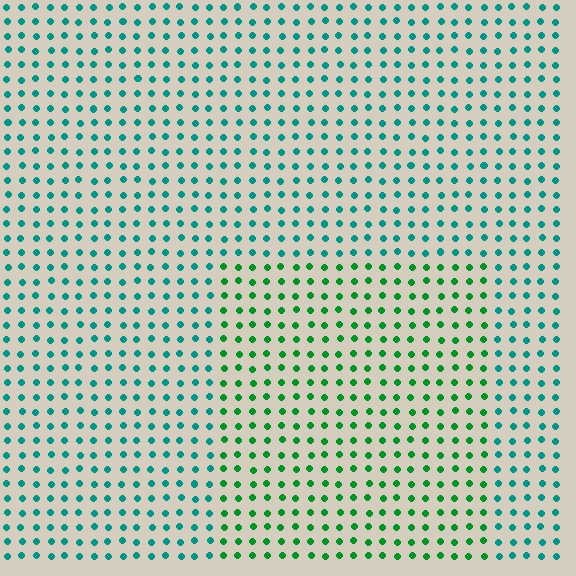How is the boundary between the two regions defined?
The boundary is defined purely by a slight shift in hue (about 40 degrees). Spacing, size, and orientation are identical on both sides.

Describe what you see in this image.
The image is filled with small teal elements in a uniform arrangement. A rectangle-shaped region is visible where the elements are tinted to a slightly different hue, forming a subtle color boundary.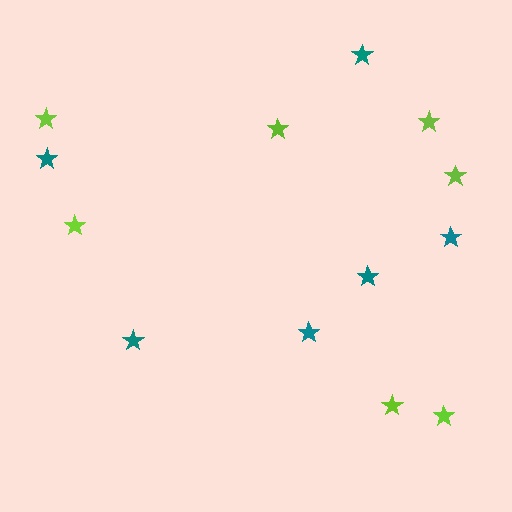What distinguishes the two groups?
There are 2 groups: one group of lime stars (7) and one group of teal stars (6).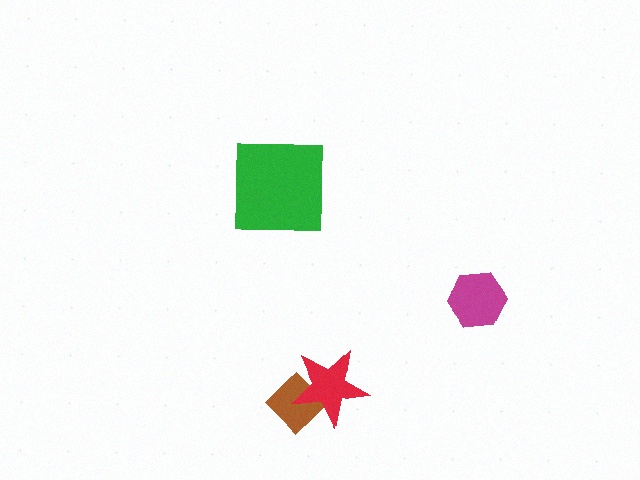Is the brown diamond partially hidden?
Yes, it is partially covered by another shape.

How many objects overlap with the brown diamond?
1 object overlaps with the brown diamond.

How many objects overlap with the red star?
1 object overlaps with the red star.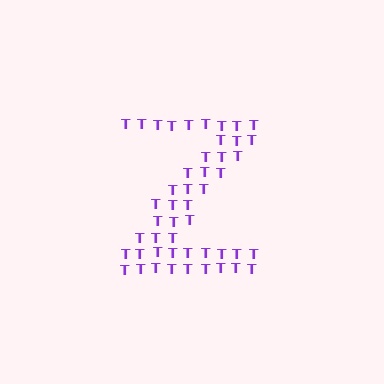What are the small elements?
The small elements are letter T's.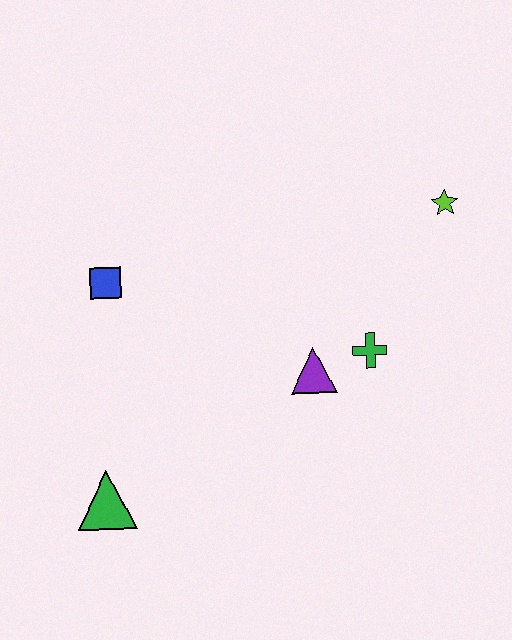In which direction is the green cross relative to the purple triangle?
The green cross is to the right of the purple triangle.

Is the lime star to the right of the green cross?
Yes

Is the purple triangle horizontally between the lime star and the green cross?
No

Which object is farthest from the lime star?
The green triangle is farthest from the lime star.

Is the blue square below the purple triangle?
No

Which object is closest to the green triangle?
The blue square is closest to the green triangle.